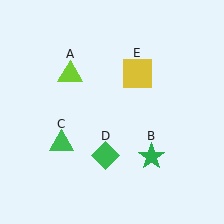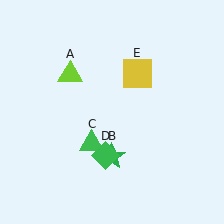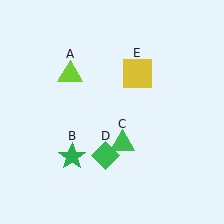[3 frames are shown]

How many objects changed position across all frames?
2 objects changed position: green star (object B), green triangle (object C).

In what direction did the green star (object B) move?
The green star (object B) moved left.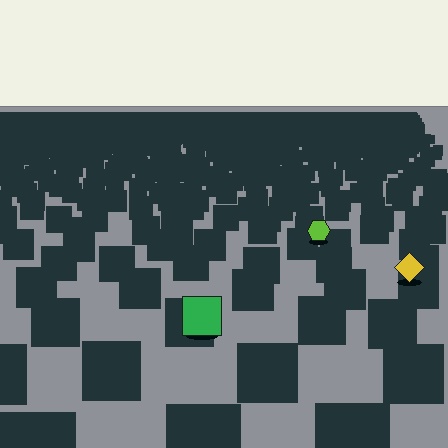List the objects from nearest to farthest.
From nearest to farthest: the green square, the yellow diamond, the lime hexagon.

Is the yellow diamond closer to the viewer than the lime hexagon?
Yes. The yellow diamond is closer — you can tell from the texture gradient: the ground texture is coarser near it.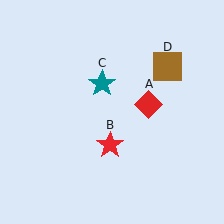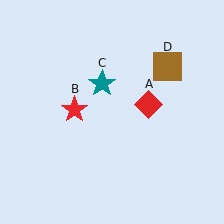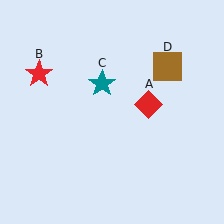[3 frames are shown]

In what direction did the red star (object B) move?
The red star (object B) moved up and to the left.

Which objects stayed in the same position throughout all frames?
Red diamond (object A) and teal star (object C) and brown square (object D) remained stationary.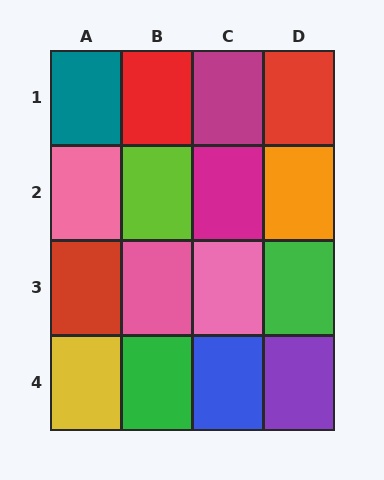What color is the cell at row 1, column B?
Red.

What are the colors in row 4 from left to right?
Yellow, green, blue, purple.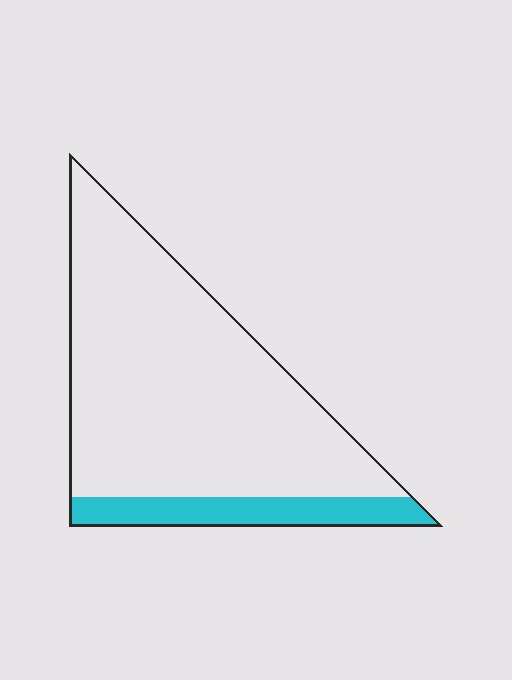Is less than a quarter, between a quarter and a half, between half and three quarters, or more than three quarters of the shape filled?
Less than a quarter.